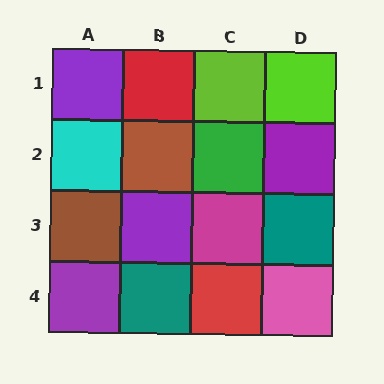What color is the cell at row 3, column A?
Brown.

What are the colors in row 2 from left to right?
Cyan, brown, green, purple.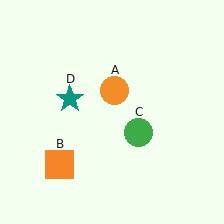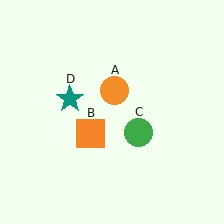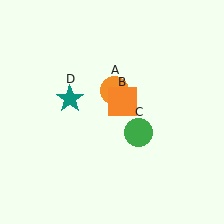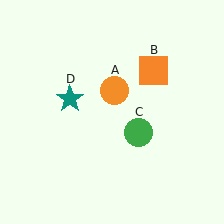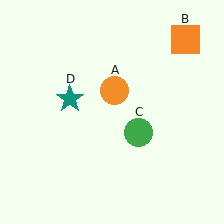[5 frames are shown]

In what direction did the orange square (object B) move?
The orange square (object B) moved up and to the right.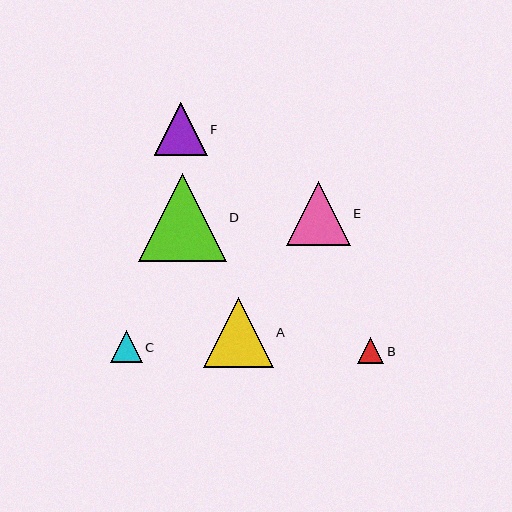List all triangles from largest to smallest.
From largest to smallest: D, A, E, F, C, B.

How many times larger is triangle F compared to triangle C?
Triangle F is approximately 1.7 times the size of triangle C.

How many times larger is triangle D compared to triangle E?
Triangle D is approximately 1.4 times the size of triangle E.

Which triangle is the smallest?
Triangle B is the smallest with a size of approximately 26 pixels.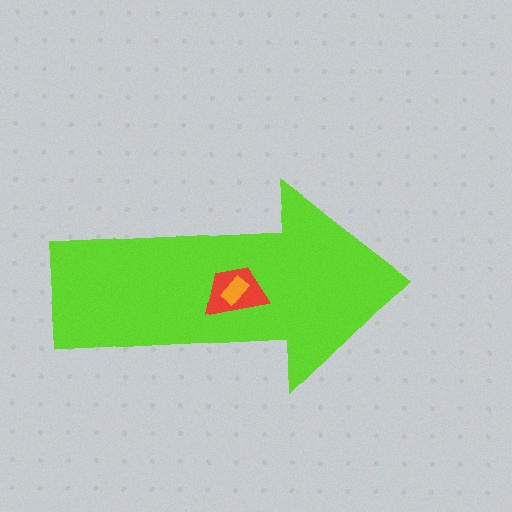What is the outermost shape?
The lime arrow.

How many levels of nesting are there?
3.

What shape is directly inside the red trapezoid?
The orange rectangle.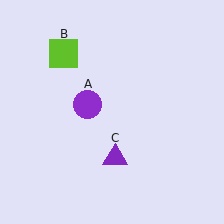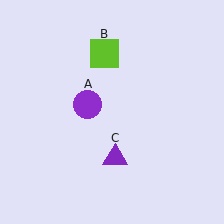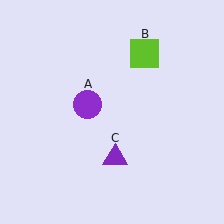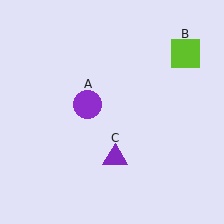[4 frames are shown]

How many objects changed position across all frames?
1 object changed position: lime square (object B).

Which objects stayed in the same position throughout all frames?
Purple circle (object A) and purple triangle (object C) remained stationary.